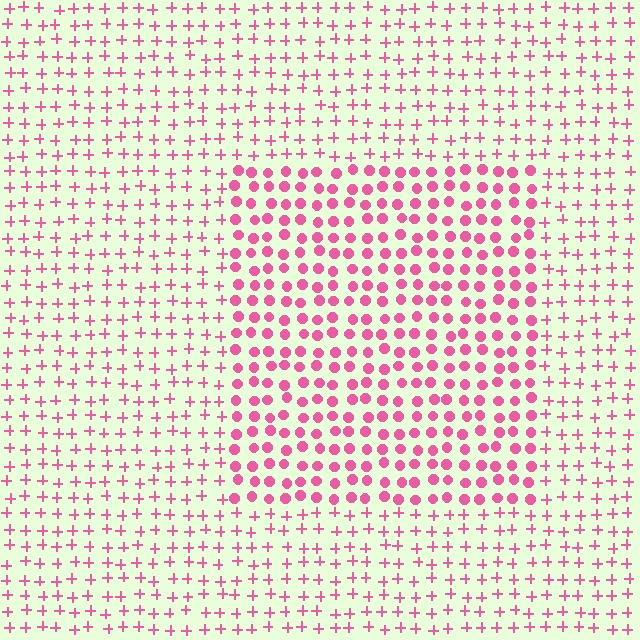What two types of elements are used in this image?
The image uses circles inside the rectangle region and plus signs outside it.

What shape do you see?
I see a rectangle.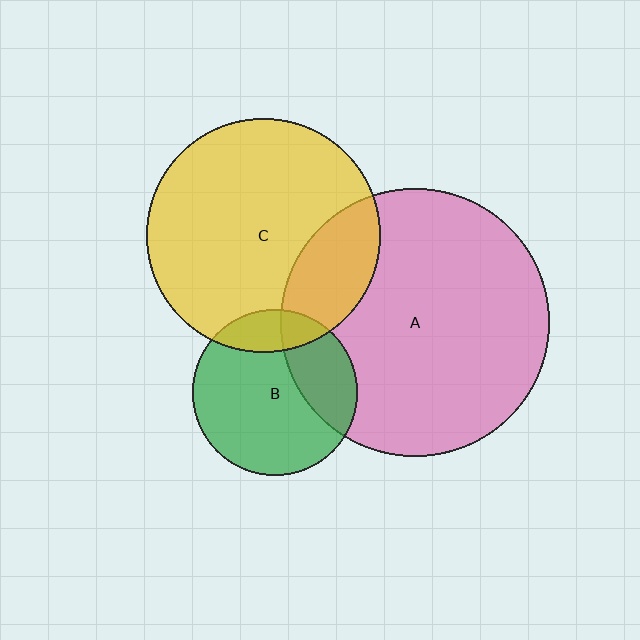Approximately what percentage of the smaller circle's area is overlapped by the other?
Approximately 20%.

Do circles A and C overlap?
Yes.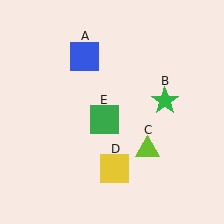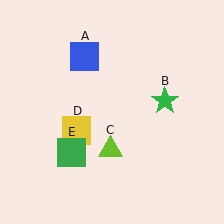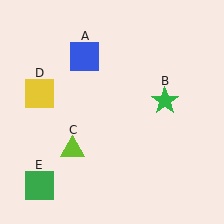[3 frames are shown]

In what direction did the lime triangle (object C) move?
The lime triangle (object C) moved left.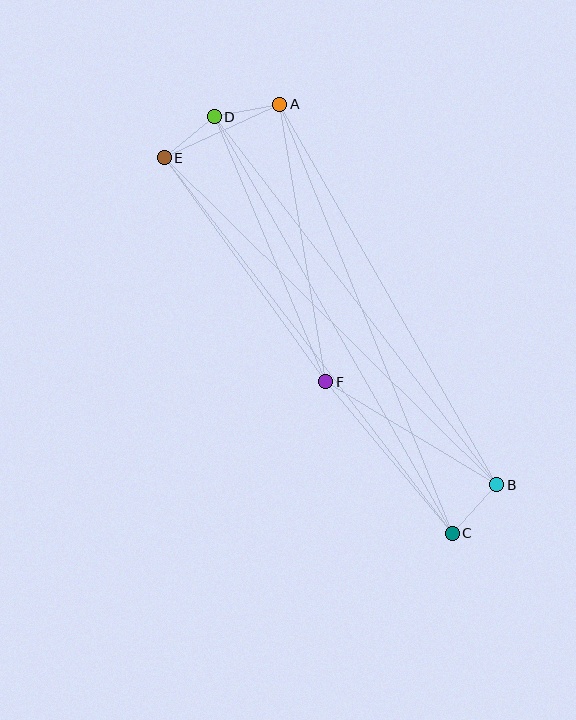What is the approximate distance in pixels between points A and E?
The distance between A and E is approximately 128 pixels.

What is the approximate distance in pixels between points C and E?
The distance between C and E is approximately 473 pixels.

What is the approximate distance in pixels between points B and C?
The distance between B and C is approximately 66 pixels.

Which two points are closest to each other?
Points D and E are closest to each other.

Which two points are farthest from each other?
Points C and D are farthest from each other.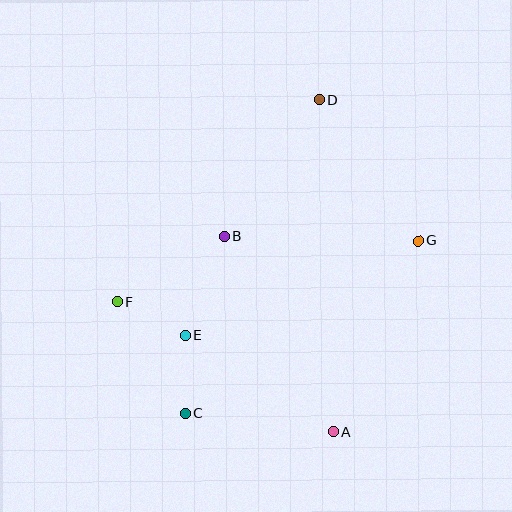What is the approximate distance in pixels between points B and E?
The distance between B and E is approximately 106 pixels.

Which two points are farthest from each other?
Points C and D are farthest from each other.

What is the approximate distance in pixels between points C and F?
The distance between C and F is approximately 130 pixels.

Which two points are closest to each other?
Points E and F are closest to each other.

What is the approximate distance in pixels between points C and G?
The distance between C and G is approximately 289 pixels.